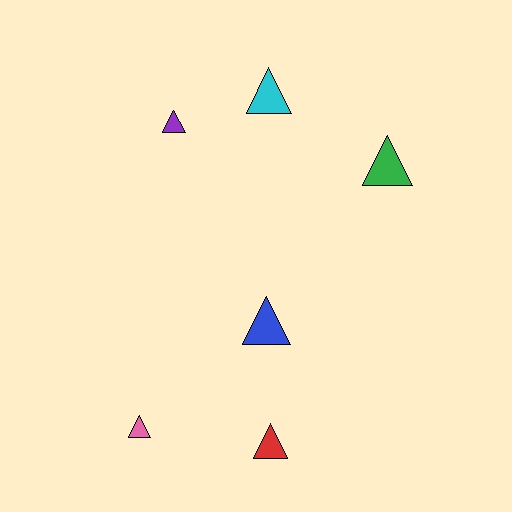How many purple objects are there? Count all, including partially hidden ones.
There is 1 purple object.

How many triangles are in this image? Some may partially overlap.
There are 6 triangles.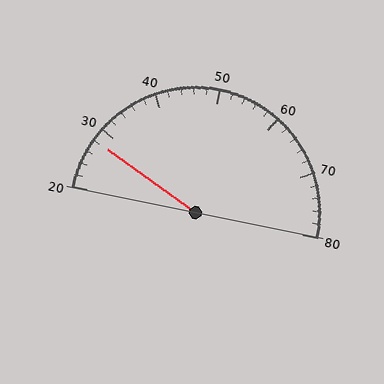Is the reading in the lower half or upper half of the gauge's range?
The reading is in the lower half of the range (20 to 80).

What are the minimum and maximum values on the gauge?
The gauge ranges from 20 to 80.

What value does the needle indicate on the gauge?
The needle indicates approximately 28.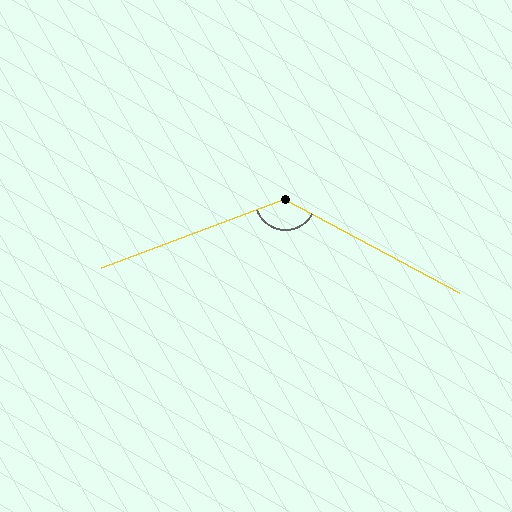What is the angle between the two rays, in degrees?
Approximately 131 degrees.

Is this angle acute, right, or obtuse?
It is obtuse.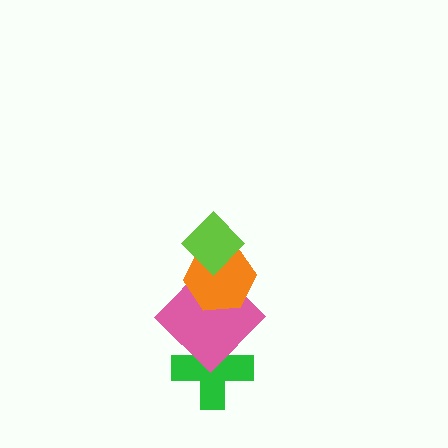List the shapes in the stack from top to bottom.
From top to bottom: the lime diamond, the orange hexagon, the pink diamond, the green cross.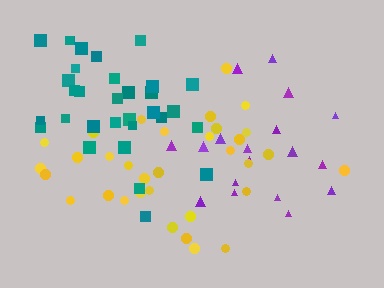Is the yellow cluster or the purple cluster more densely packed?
Purple.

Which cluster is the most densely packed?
Teal.